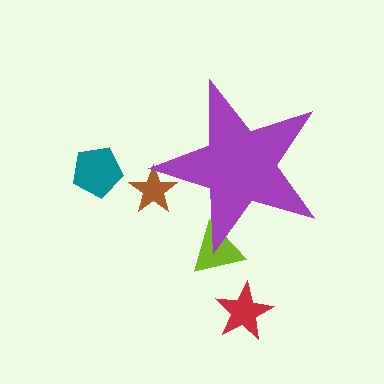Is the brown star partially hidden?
Yes, the brown star is partially hidden behind the purple star.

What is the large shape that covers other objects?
A purple star.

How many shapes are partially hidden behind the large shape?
2 shapes are partially hidden.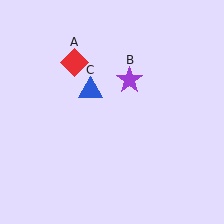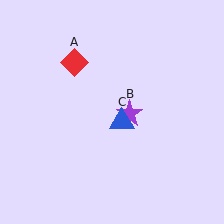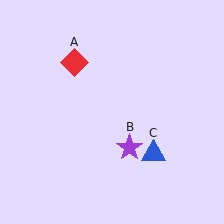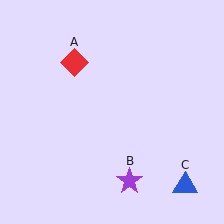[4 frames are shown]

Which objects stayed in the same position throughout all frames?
Red diamond (object A) remained stationary.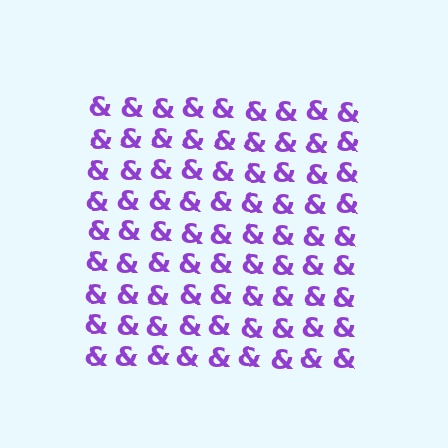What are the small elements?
The small elements are ampersands.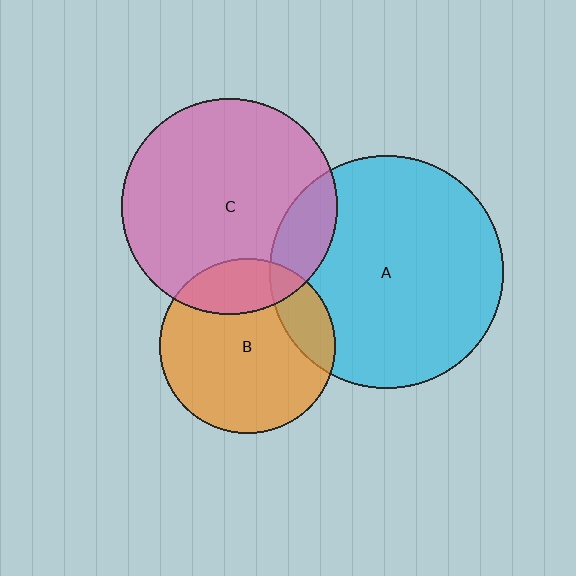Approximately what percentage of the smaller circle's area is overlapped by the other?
Approximately 20%.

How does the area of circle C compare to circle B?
Approximately 1.5 times.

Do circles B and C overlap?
Yes.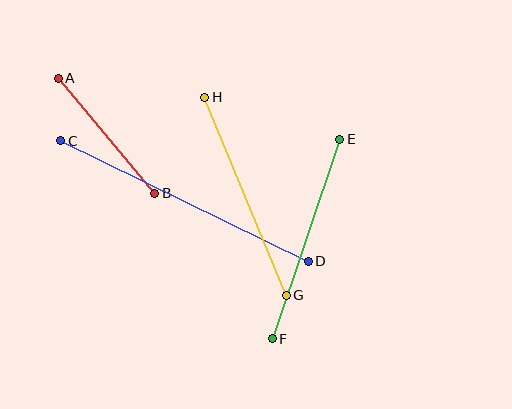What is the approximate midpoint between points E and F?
The midpoint is at approximately (306, 239) pixels.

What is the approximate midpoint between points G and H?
The midpoint is at approximately (246, 196) pixels.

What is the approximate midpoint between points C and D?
The midpoint is at approximately (184, 201) pixels.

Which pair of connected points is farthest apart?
Points C and D are farthest apart.